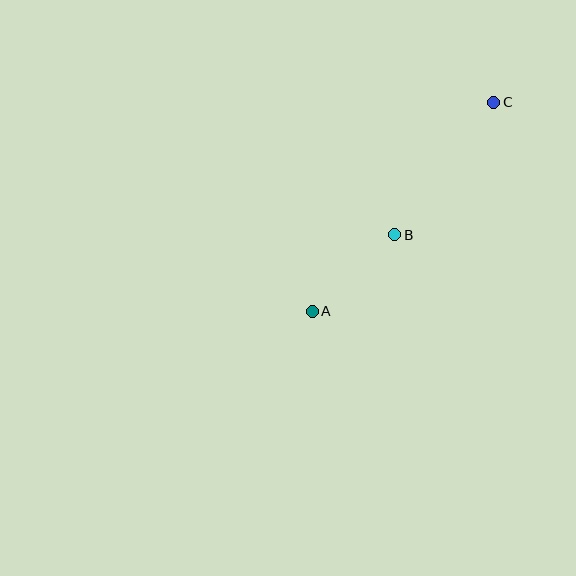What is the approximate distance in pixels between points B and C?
The distance between B and C is approximately 165 pixels.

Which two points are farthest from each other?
Points A and C are farthest from each other.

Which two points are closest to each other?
Points A and B are closest to each other.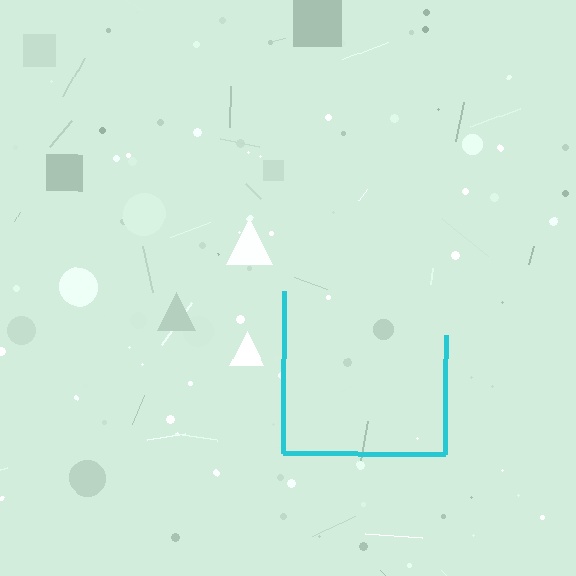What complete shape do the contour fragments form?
The contour fragments form a square.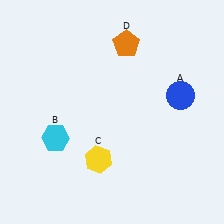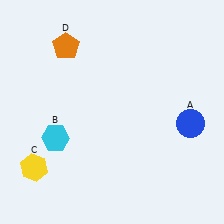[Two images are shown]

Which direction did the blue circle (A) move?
The blue circle (A) moved down.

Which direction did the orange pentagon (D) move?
The orange pentagon (D) moved left.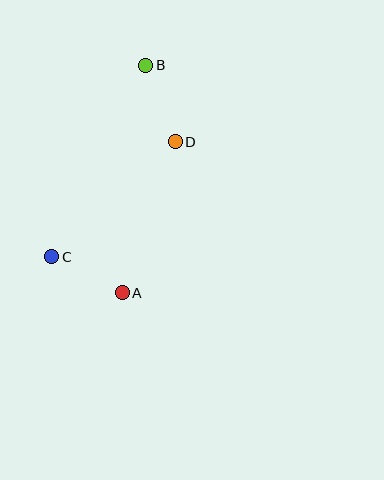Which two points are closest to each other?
Points A and C are closest to each other.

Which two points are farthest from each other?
Points A and B are farthest from each other.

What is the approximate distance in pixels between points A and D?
The distance between A and D is approximately 160 pixels.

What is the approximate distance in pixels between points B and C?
The distance between B and C is approximately 213 pixels.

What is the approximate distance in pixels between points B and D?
The distance between B and D is approximately 82 pixels.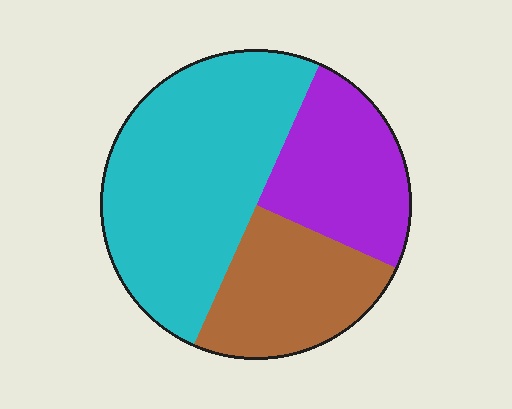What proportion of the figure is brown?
Brown covers 25% of the figure.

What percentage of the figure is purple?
Purple covers 25% of the figure.